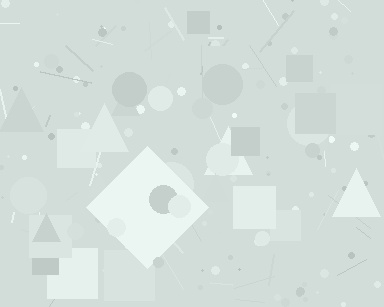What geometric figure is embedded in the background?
A diamond is embedded in the background.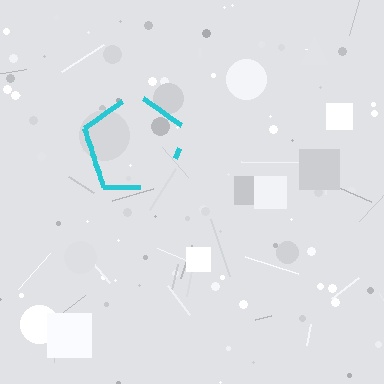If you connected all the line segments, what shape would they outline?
They would outline a pentagon.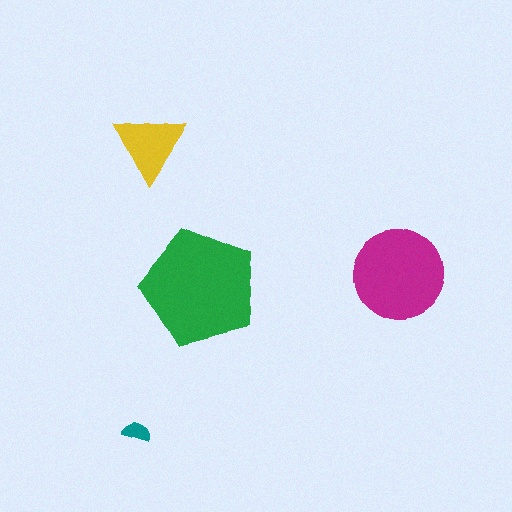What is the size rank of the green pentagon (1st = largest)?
1st.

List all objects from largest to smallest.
The green pentagon, the magenta circle, the yellow triangle, the teal semicircle.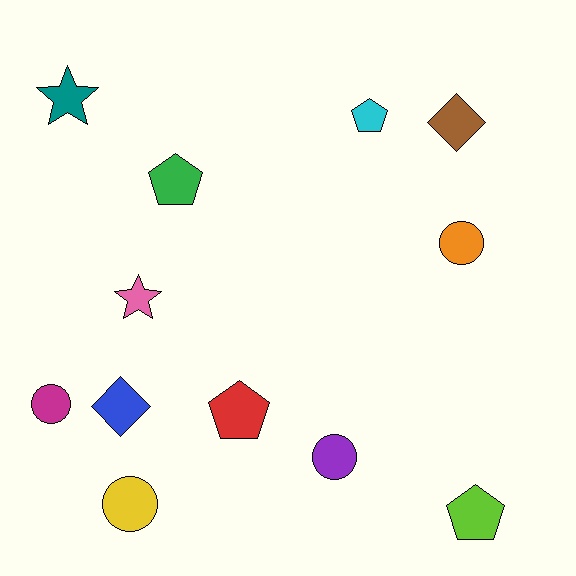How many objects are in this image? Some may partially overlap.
There are 12 objects.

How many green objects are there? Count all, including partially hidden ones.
There is 1 green object.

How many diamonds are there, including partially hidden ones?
There are 2 diamonds.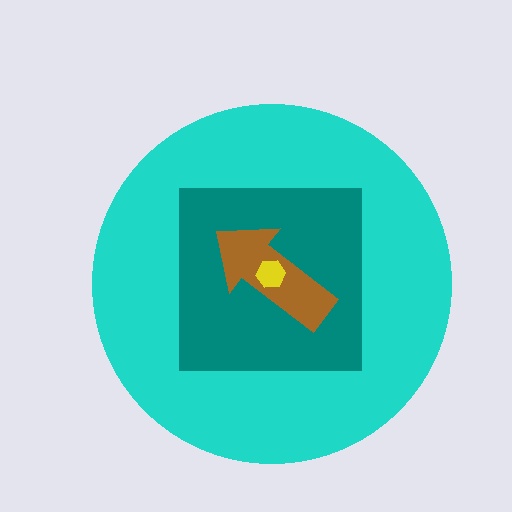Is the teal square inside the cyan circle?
Yes.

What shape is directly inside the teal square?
The brown arrow.